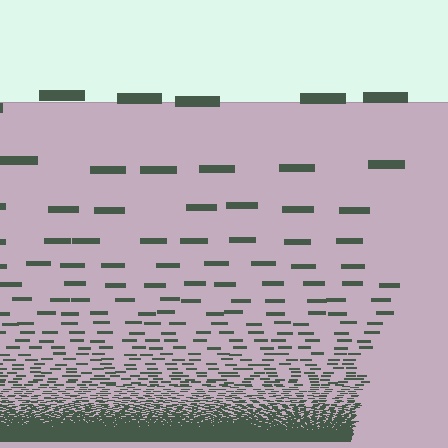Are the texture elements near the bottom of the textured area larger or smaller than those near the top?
Smaller. The gradient is inverted — elements near the bottom are smaller and denser.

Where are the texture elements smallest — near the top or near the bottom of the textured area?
Near the bottom.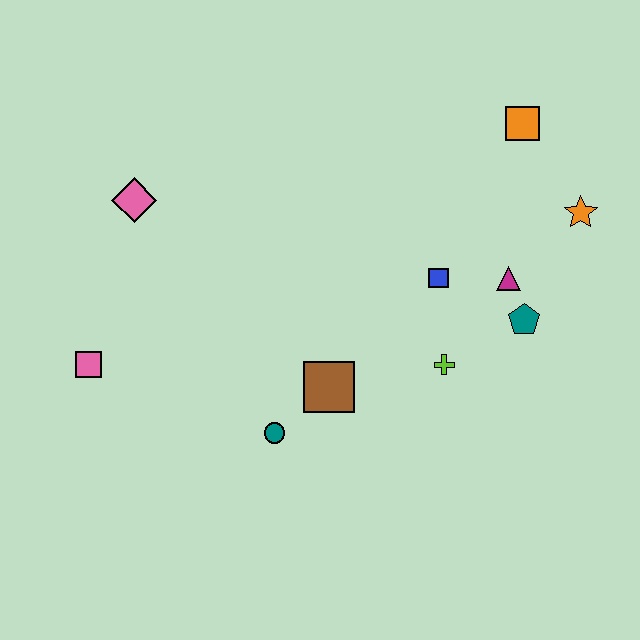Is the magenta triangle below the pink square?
No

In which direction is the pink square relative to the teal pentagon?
The pink square is to the left of the teal pentagon.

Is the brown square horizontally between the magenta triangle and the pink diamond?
Yes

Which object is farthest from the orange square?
The pink square is farthest from the orange square.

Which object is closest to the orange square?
The orange star is closest to the orange square.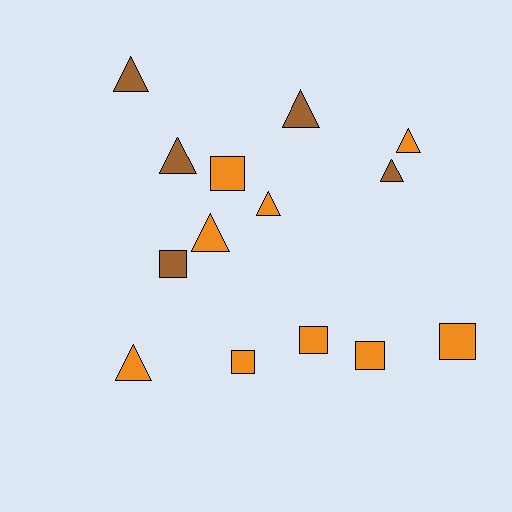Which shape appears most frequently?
Triangle, with 8 objects.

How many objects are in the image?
There are 14 objects.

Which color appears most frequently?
Orange, with 9 objects.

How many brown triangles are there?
There are 4 brown triangles.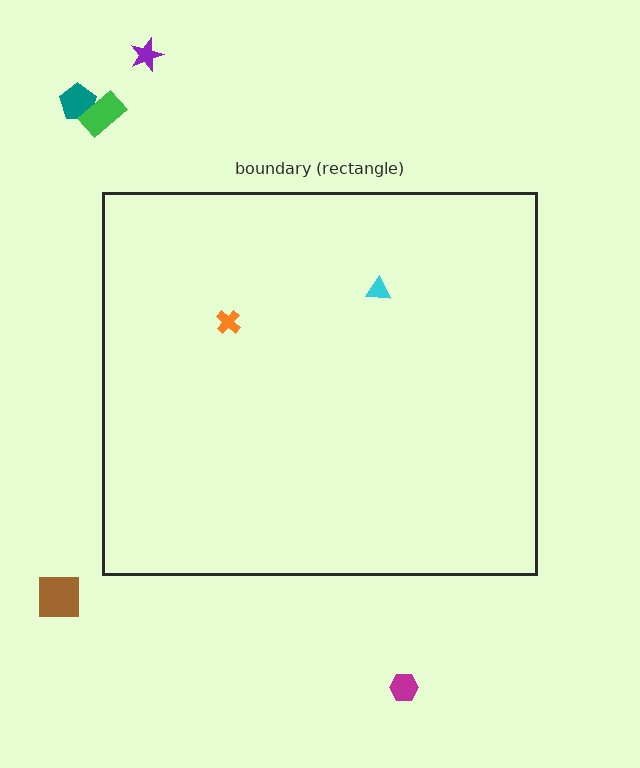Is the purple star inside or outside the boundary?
Outside.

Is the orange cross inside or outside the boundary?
Inside.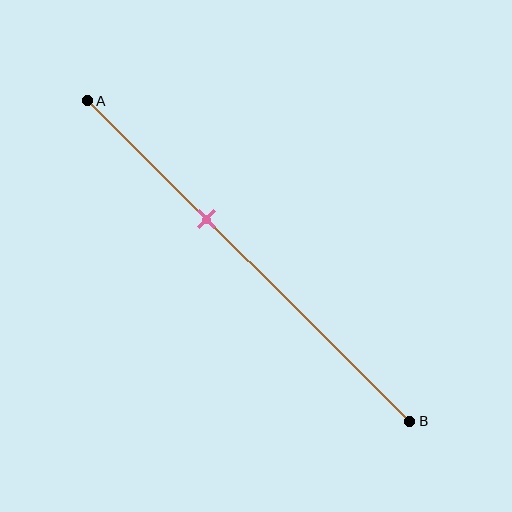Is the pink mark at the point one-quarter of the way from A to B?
No, the mark is at about 35% from A, not at the 25% one-quarter point.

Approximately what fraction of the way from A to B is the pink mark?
The pink mark is approximately 35% of the way from A to B.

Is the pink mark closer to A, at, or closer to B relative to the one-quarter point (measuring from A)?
The pink mark is closer to point B than the one-quarter point of segment AB.